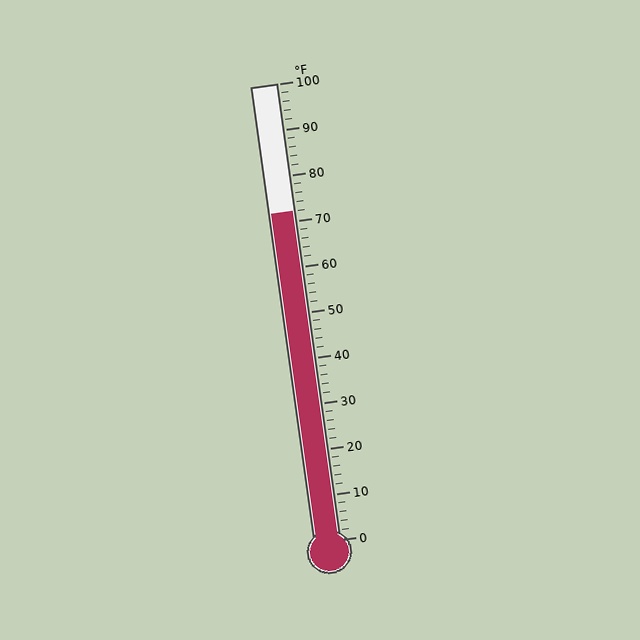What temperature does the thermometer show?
The thermometer shows approximately 72°F.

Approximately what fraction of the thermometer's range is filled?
The thermometer is filled to approximately 70% of its range.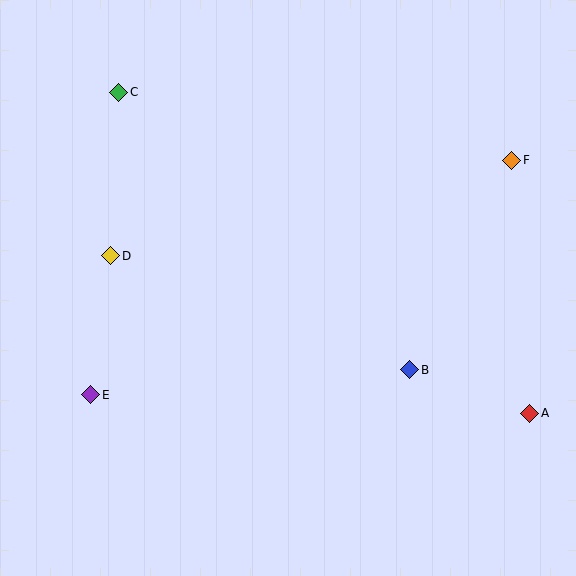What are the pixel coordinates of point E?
Point E is at (91, 395).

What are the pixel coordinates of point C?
Point C is at (119, 92).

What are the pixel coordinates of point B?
Point B is at (410, 370).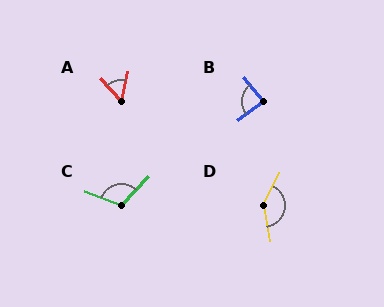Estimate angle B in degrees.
Approximately 88 degrees.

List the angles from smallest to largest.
A (53°), B (88°), C (113°), D (143°).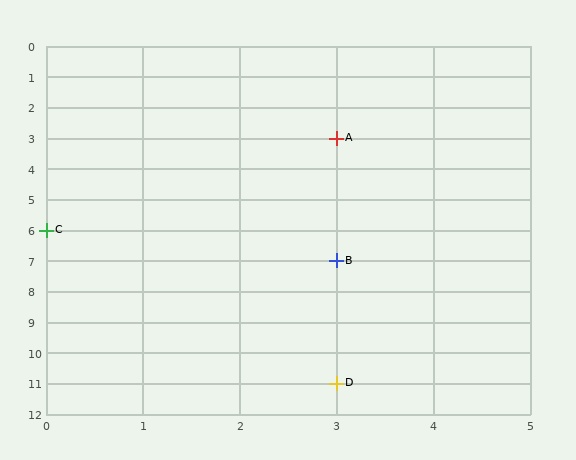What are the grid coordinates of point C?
Point C is at grid coordinates (0, 6).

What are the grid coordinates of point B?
Point B is at grid coordinates (3, 7).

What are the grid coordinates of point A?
Point A is at grid coordinates (3, 3).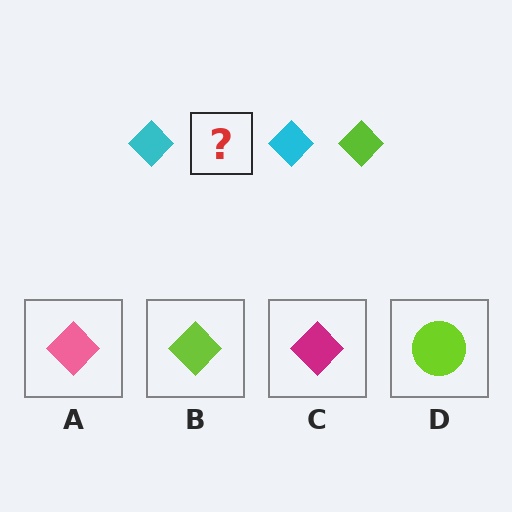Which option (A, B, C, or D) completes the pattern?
B.